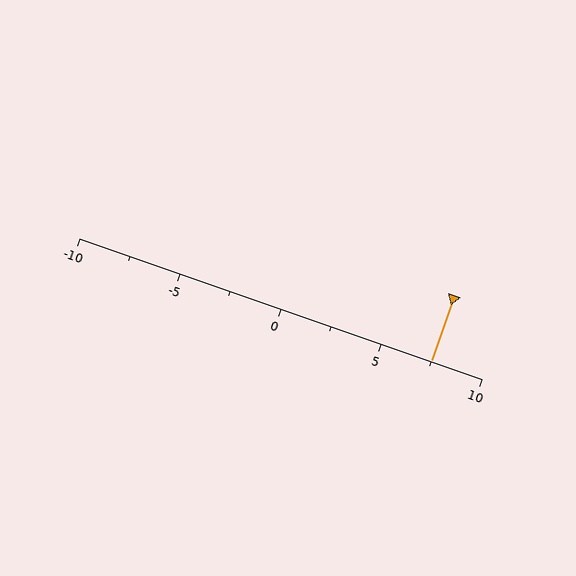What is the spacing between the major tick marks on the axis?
The major ticks are spaced 5 apart.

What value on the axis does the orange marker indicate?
The marker indicates approximately 7.5.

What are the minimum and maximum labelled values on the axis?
The axis runs from -10 to 10.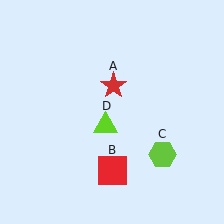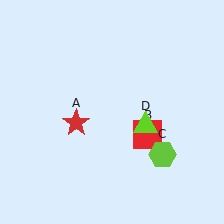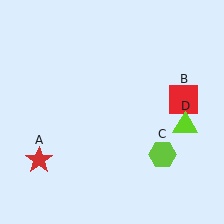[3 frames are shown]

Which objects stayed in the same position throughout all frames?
Lime hexagon (object C) remained stationary.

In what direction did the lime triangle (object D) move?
The lime triangle (object D) moved right.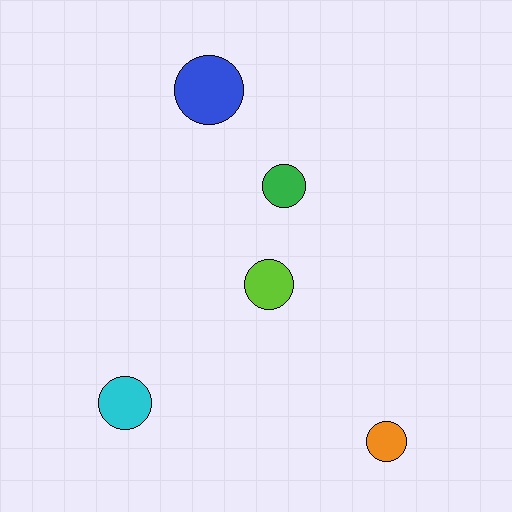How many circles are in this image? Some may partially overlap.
There are 5 circles.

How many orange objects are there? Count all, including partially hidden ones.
There is 1 orange object.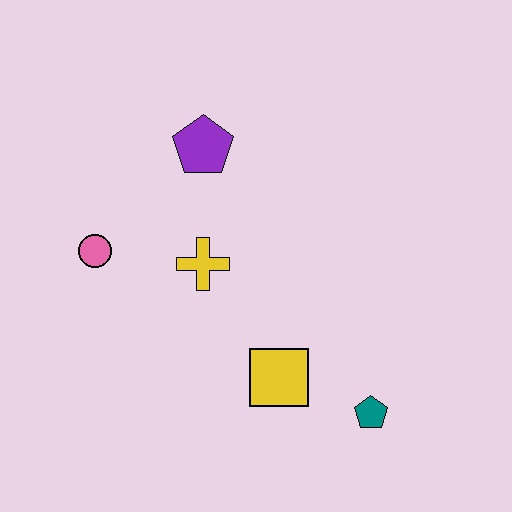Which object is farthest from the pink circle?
The teal pentagon is farthest from the pink circle.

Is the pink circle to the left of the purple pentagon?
Yes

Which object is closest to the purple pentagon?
The yellow cross is closest to the purple pentagon.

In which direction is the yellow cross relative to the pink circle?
The yellow cross is to the right of the pink circle.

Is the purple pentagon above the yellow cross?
Yes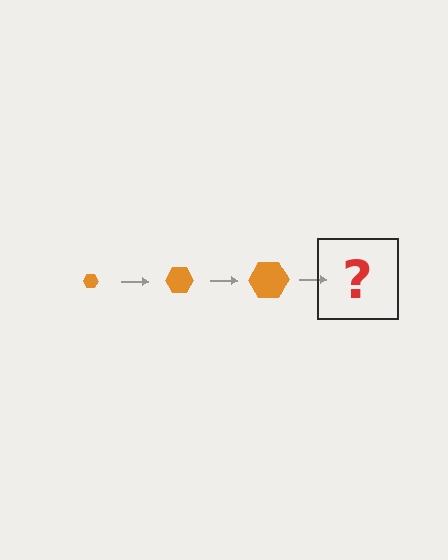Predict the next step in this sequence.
The next step is an orange hexagon, larger than the previous one.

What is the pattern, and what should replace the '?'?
The pattern is that the hexagon gets progressively larger each step. The '?' should be an orange hexagon, larger than the previous one.